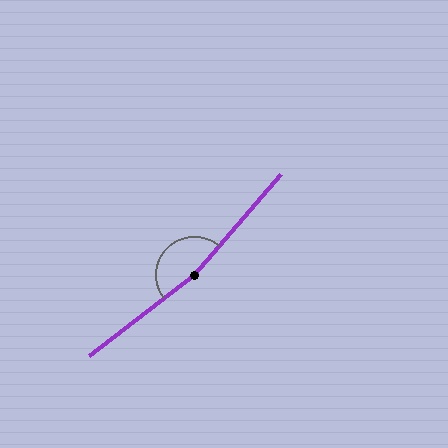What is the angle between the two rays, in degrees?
Approximately 169 degrees.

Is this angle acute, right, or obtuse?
It is obtuse.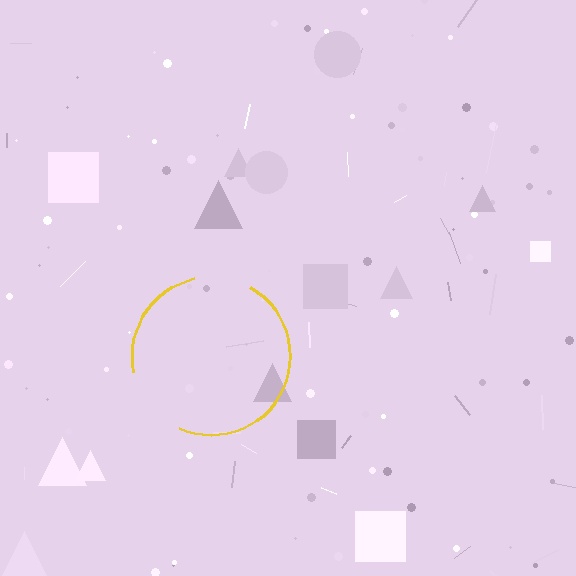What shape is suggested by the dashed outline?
The dashed outline suggests a circle.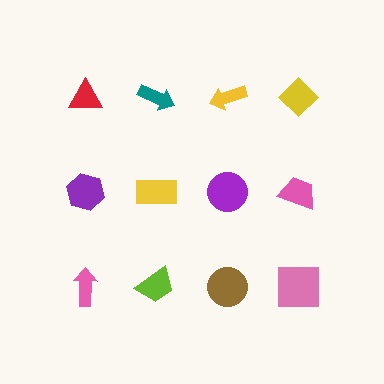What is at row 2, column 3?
A purple circle.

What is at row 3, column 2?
A lime trapezoid.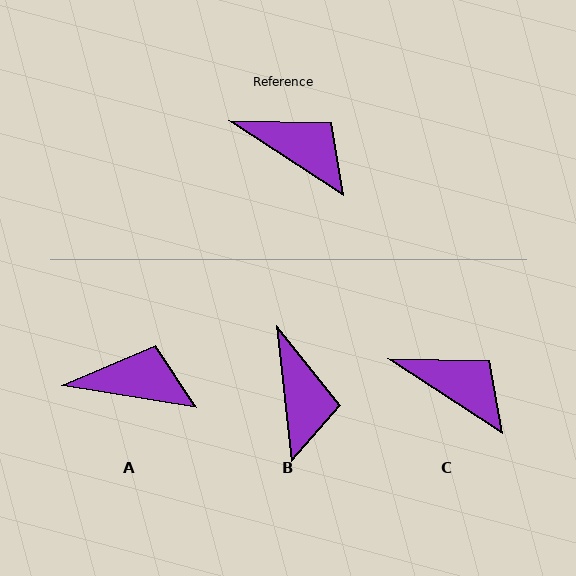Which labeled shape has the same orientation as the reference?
C.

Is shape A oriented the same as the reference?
No, it is off by about 24 degrees.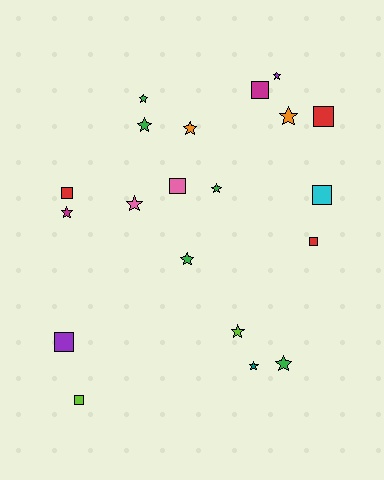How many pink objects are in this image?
There are 2 pink objects.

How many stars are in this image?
There are 12 stars.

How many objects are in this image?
There are 20 objects.